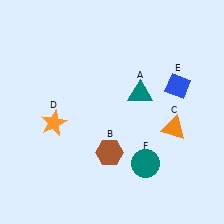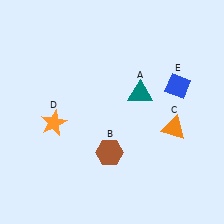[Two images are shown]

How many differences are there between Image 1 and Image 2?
There is 1 difference between the two images.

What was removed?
The teal circle (F) was removed in Image 2.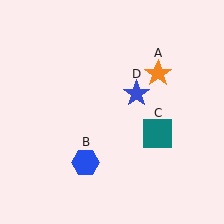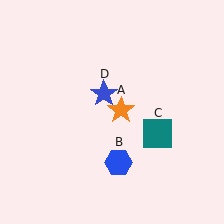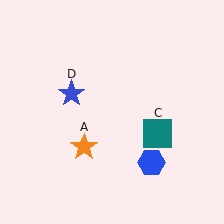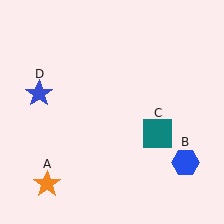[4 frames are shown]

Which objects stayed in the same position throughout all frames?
Teal square (object C) remained stationary.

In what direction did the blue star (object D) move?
The blue star (object D) moved left.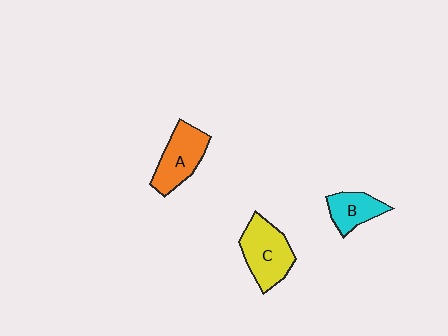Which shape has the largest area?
Shape C (yellow).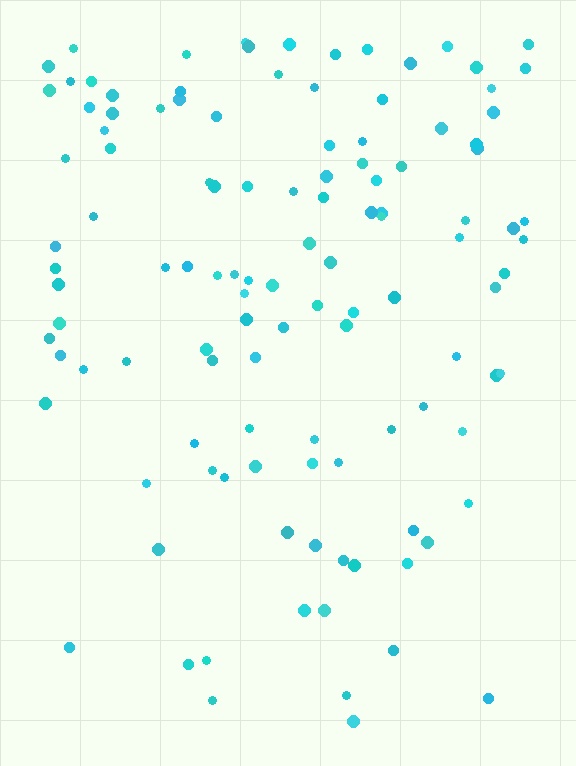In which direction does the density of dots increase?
From bottom to top, with the top side densest.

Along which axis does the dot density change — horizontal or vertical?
Vertical.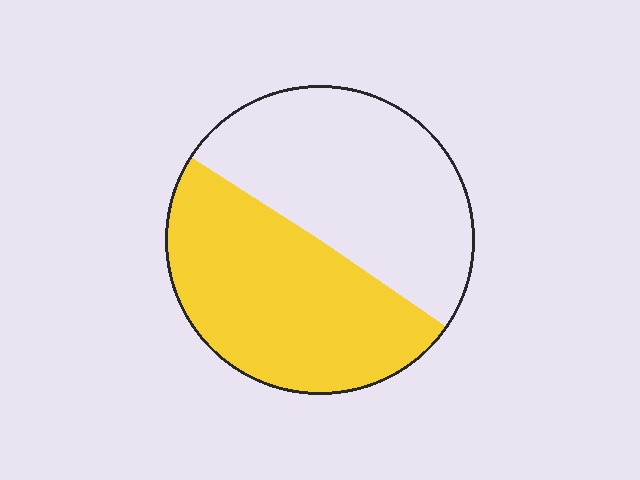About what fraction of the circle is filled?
About one half (1/2).